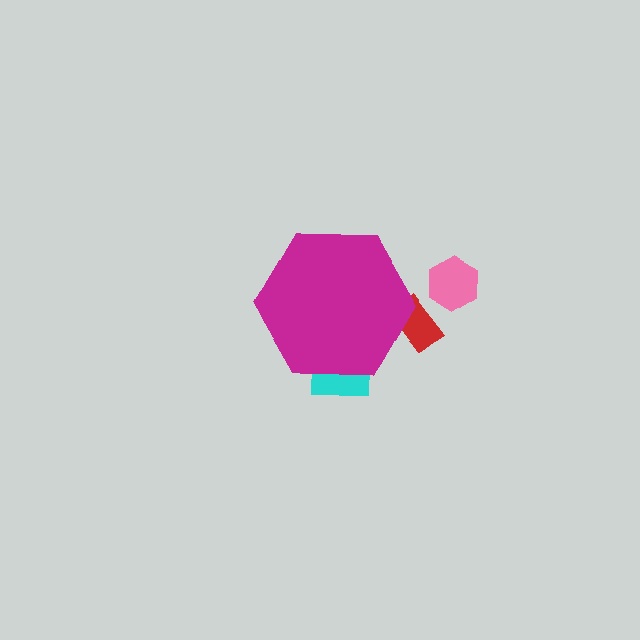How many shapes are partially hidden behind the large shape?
2 shapes are partially hidden.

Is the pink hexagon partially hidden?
No, the pink hexagon is fully visible.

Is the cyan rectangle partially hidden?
Yes, the cyan rectangle is partially hidden behind the magenta hexagon.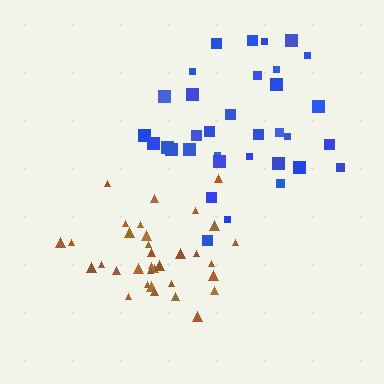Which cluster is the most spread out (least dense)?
Blue.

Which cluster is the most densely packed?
Brown.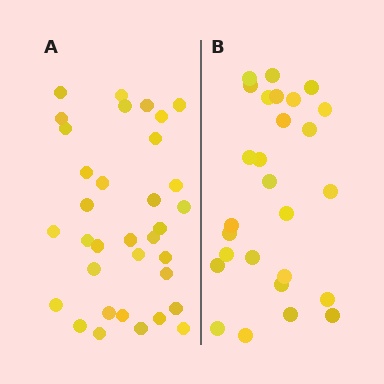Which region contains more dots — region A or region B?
Region A (the left region) has more dots.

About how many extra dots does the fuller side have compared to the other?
Region A has roughly 8 or so more dots than region B.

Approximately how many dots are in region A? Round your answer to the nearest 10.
About 30 dots. (The exact count is 34, which rounds to 30.)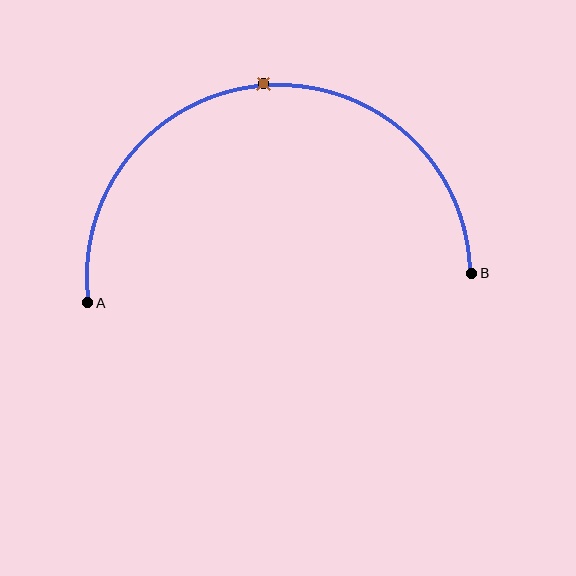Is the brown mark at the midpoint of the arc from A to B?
Yes. The brown mark lies on the arc at equal arc-length from both A and B — it is the arc midpoint.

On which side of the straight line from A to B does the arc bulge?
The arc bulges above the straight line connecting A and B.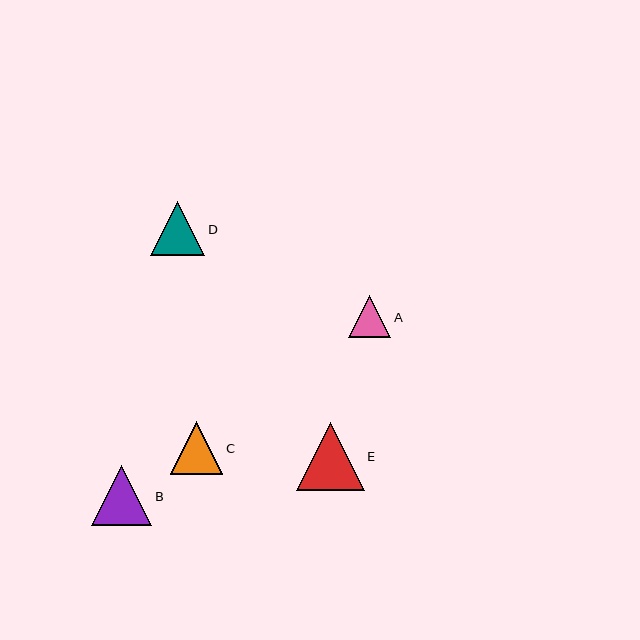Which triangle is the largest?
Triangle E is the largest with a size of approximately 68 pixels.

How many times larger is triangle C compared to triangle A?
Triangle C is approximately 1.3 times the size of triangle A.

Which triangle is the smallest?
Triangle A is the smallest with a size of approximately 42 pixels.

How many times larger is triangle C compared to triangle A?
Triangle C is approximately 1.3 times the size of triangle A.